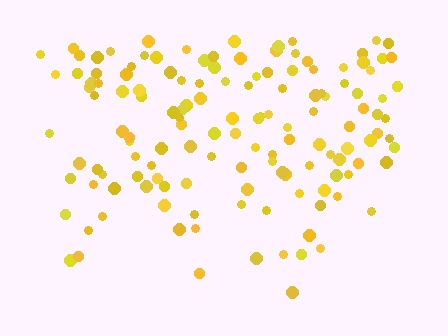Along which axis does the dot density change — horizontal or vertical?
Vertical.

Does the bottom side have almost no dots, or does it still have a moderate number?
Still a moderate number, just noticeably fewer than the top.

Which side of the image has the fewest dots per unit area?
The bottom.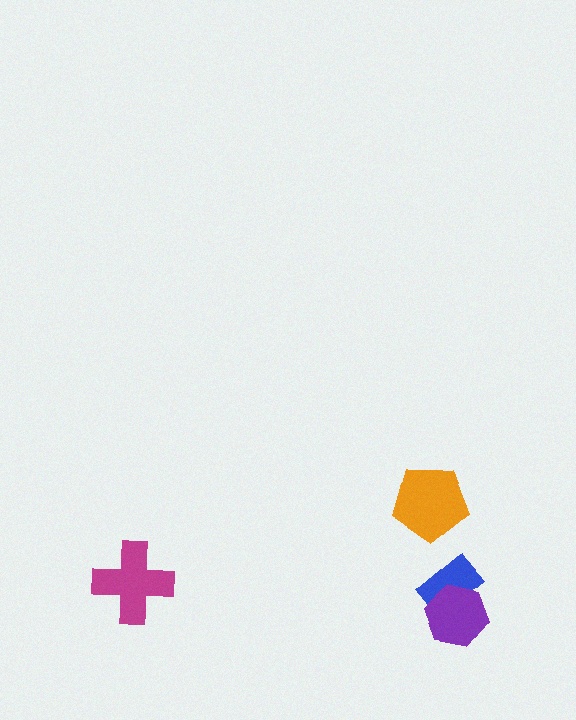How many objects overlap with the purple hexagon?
1 object overlaps with the purple hexagon.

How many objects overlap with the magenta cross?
0 objects overlap with the magenta cross.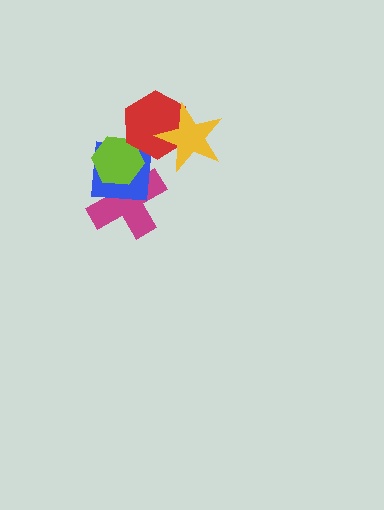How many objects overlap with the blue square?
2 objects overlap with the blue square.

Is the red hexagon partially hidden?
Yes, it is partially covered by another shape.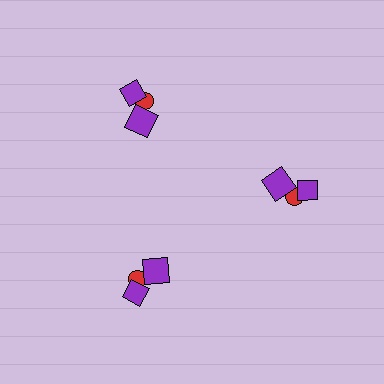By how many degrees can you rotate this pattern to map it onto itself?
The pattern maps onto itself every 120 degrees of rotation.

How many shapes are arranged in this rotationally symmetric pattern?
There are 9 shapes, arranged in 3 groups of 3.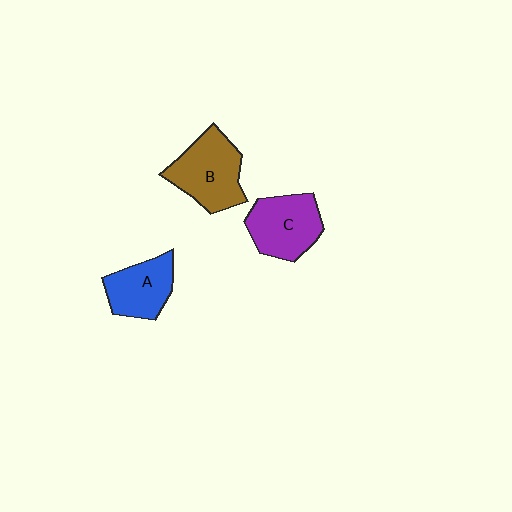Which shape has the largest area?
Shape B (brown).